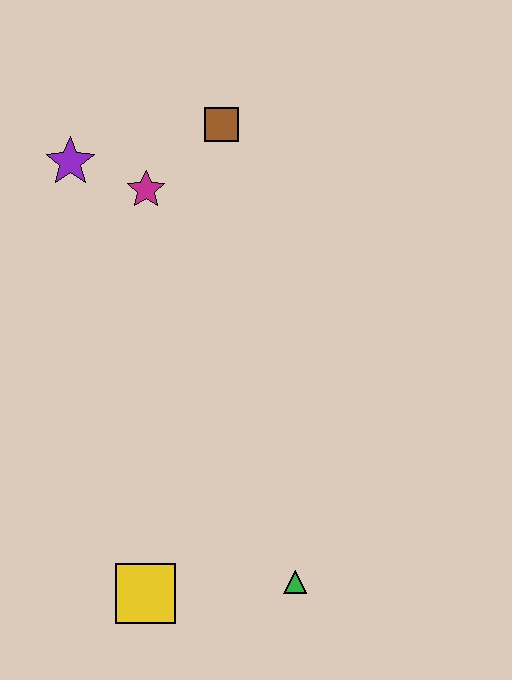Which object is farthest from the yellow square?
The brown square is farthest from the yellow square.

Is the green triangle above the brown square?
No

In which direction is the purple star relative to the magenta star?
The purple star is to the left of the magenta star.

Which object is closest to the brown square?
The magenta star is closest to the brown square.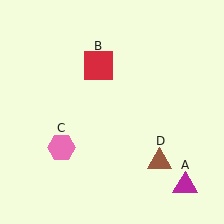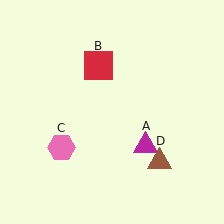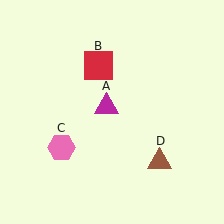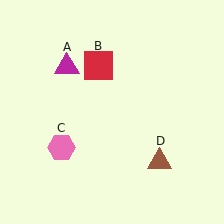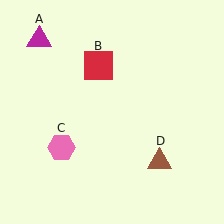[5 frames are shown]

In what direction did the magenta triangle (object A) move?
The magenta triangle (object A) moved up and to the left.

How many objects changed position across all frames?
1 object changed position: magenta triangle (object A).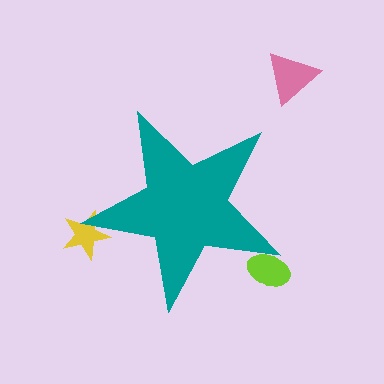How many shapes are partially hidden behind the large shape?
2 shapes are partially hidden.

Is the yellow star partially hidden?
Yes, the yellow star is partially hidden behind the teal star.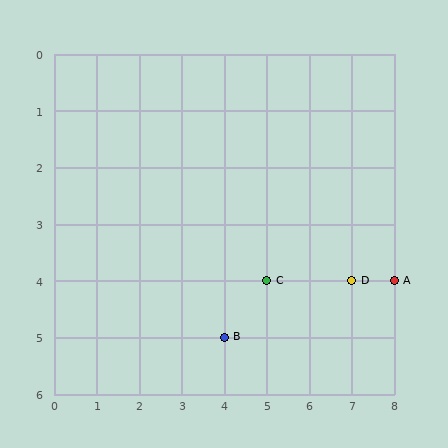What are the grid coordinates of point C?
Point C is at grid coordinates (5, 4).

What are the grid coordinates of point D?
Point D is at grid coordinates (7, 4).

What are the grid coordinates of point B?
Point B is at grid coordinates (4, 5).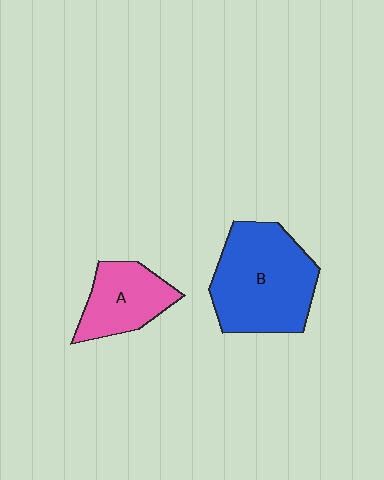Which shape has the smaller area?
Shape A (pink).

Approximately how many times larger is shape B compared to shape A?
Approximately 1.8 times.